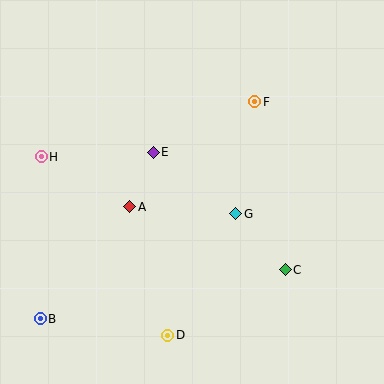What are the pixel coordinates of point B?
Point B is at (40, 319).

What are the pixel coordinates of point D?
Point D is at (168, 335).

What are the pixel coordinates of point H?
Point H is at (41, 157).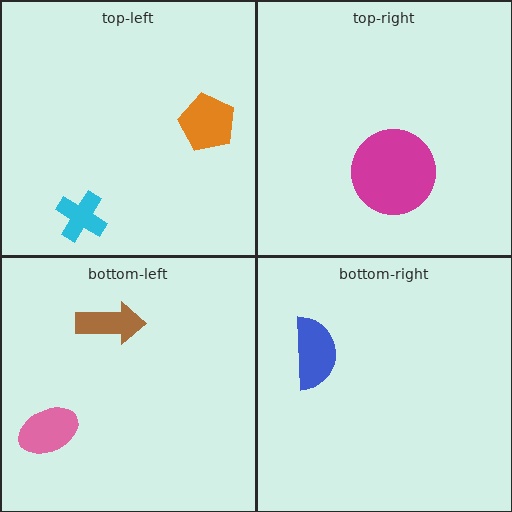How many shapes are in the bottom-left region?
2.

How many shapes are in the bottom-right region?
1.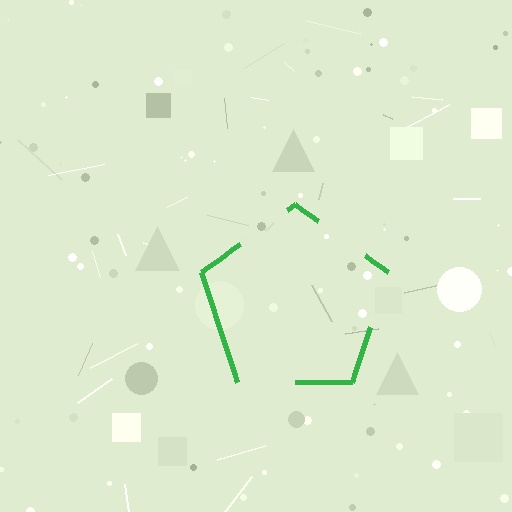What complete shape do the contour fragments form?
The contour fragments form a pentagon.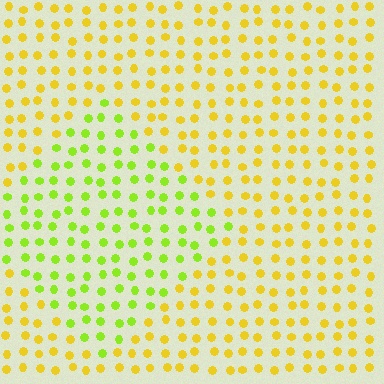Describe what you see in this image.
The image is filled with small yellow elements in a uniform arrangement. A diamond-shaped region is visible where the elements are tinted to a slightly different hue, forming a subtle color boundary.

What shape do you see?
I see a diamond.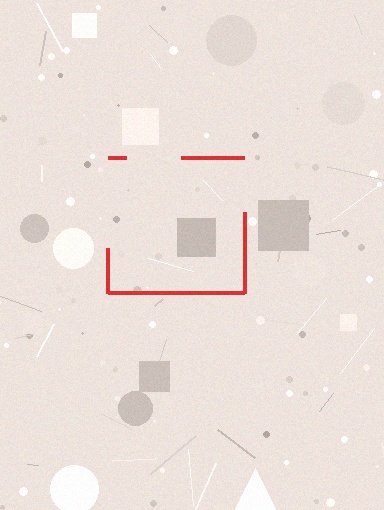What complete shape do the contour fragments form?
The contour fragments form a square.